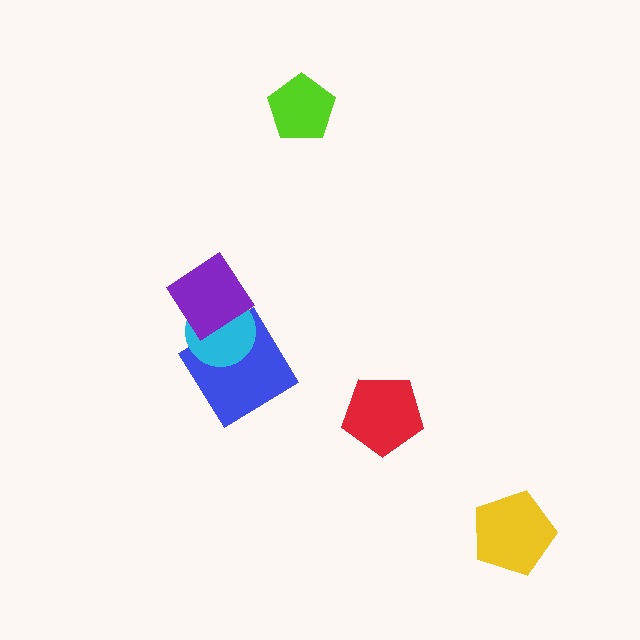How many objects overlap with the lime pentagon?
0 objects overlap with the lime pentagon.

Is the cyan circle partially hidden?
Yes, it is partially covered by another shape.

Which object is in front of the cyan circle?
The purple diamond is in front of the cyan circle.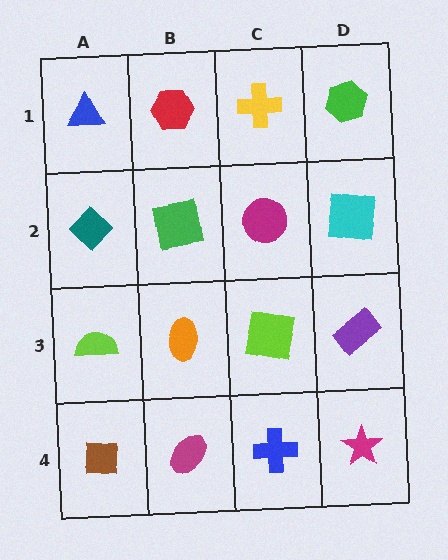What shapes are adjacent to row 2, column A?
A blue triangle (row 1, column A), a lime semicircle (row 3, column A), a green square (row 2, column B).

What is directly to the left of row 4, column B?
A brown square.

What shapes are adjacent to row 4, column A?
A lime semicircle (row 3, column A), a magenta ellipse (row 4, column B).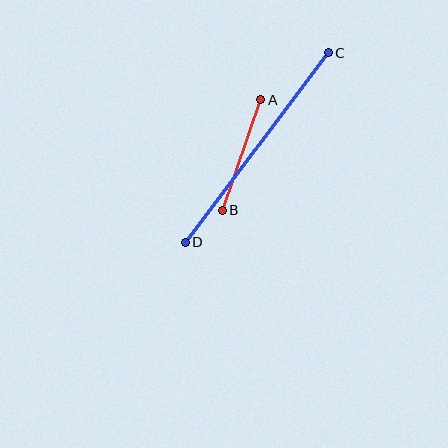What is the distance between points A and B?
The distance is approximately 117 pixels.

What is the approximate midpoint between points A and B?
The midpoint is at approximately (241, 155) pixels.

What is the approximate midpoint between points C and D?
The midpoint is at approximately (257, 148) pixels.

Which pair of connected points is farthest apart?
Points C and D are farthest apart.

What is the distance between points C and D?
The distance is approximately 237 pixels.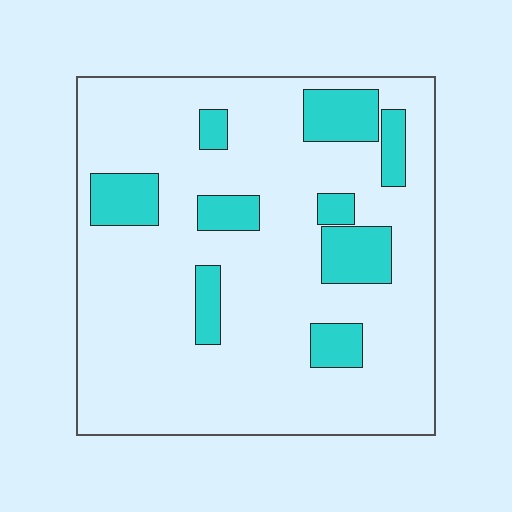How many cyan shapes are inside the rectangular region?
9.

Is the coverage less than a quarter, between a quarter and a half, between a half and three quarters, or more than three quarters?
Less than a quarter.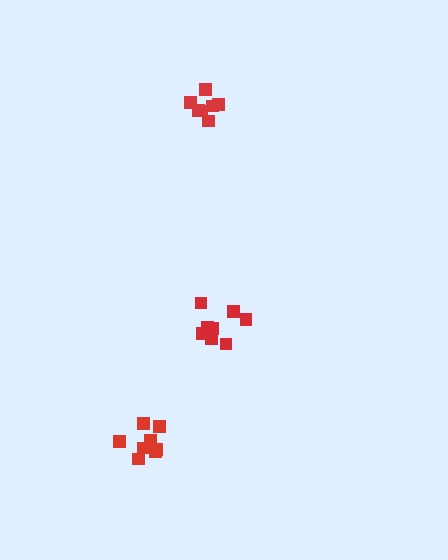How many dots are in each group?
Group 1: 8 dots, Group 2: 7 dots, Group 3: 8 dots (23 total).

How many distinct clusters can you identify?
There are 3 distinct clusters.